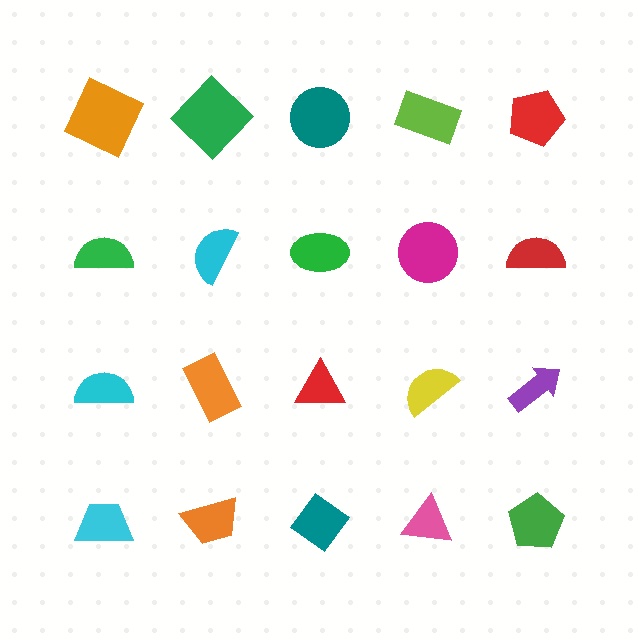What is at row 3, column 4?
A yellow semicircle.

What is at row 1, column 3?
A teal circle.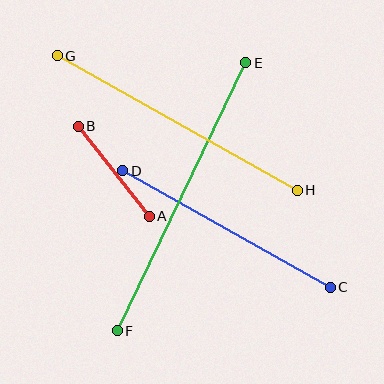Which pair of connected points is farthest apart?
Points E and F are farthest apart.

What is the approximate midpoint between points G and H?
The midpoint is at approximately (177, 123) pixels.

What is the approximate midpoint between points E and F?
The midpoint is at approximately (181, 197) pixels.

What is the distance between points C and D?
The distance is approximately 238 pixels.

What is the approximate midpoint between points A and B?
The midpoint is at approximately (114, 171) pixels.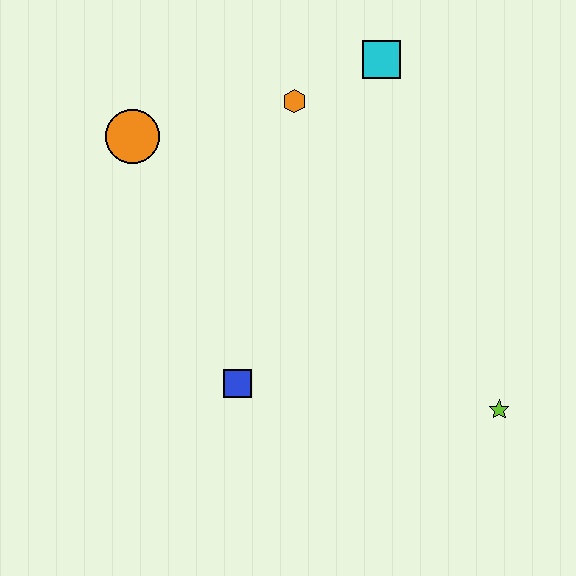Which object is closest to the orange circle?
The orange hexagon is closest to the orange circle.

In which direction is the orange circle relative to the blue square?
The orange circle is above the blue square.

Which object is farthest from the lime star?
The orange circle is farthest from the lime star.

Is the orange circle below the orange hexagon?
Yes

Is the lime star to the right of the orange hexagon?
Yes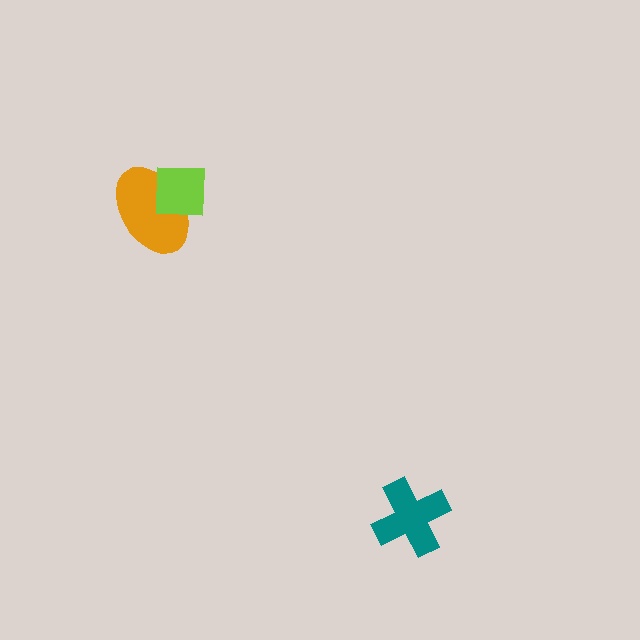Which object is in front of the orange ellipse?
The lime square is in front of the orange ellipse.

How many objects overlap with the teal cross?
0 objects overlap with the teal cross.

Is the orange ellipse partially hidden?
Yes, it is partially covered by another shape.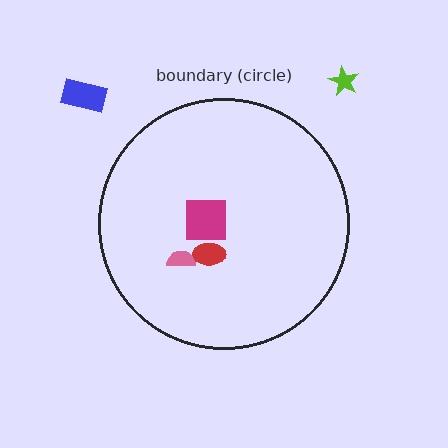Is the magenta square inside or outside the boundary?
Inside.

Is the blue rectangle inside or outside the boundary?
Outside.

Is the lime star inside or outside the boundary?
Outside.